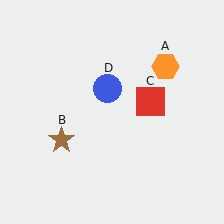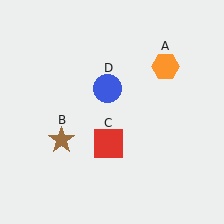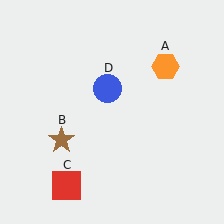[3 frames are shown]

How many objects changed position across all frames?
1 object changed position: red square (object C).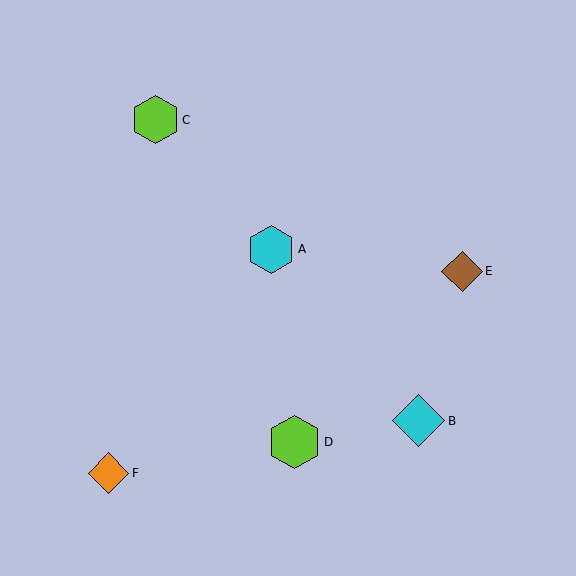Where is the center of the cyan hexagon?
The center of the cyan hexagon is at (271, 249).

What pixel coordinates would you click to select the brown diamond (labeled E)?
Click at (462, 271) to select the brown diamond E.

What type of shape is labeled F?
Shape F is an orange diamond.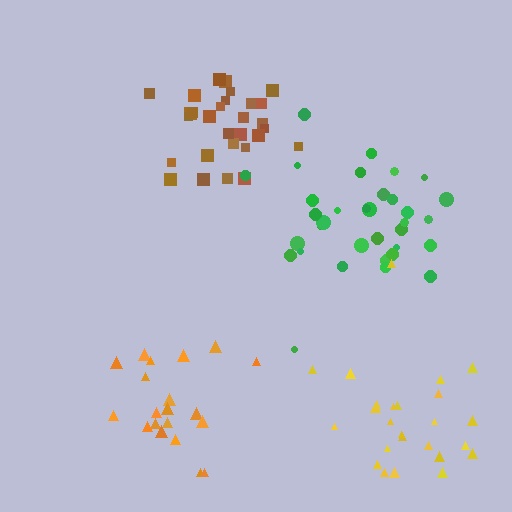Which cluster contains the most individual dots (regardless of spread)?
Green (34).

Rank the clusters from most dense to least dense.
brown, orange, green, yellow.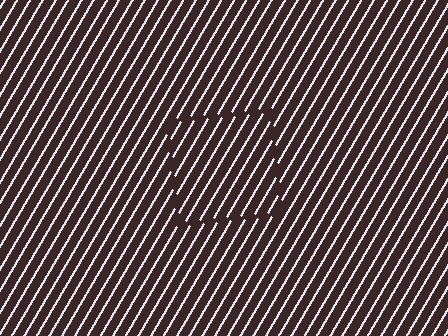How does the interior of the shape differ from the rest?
The interior of the shape contains the same grating, shifted by half a period — the contour is defined by the phase discontinuity where line-ends from the inner and outer gratings abut.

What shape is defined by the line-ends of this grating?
An illusory square. The interior of the shape contains the same grating, shifted by half a period — the contour is defined by the phase discontinuity where line-ends from the inner and outer gratings abut.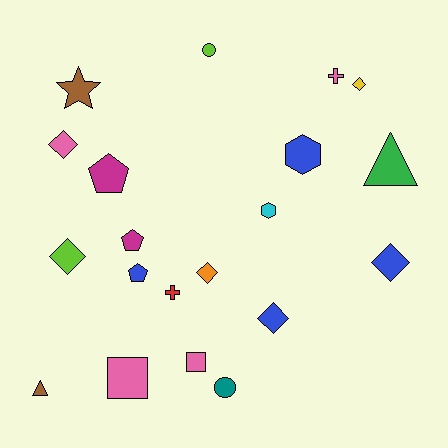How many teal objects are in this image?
There is 1 teal object.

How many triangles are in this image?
There are 2 triangles.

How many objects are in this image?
There are 20 objects.